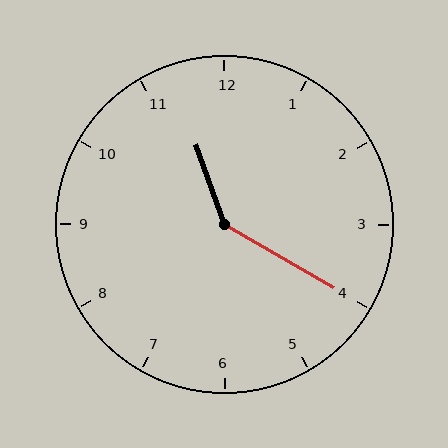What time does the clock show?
11:20.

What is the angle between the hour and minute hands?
Approximately 140 degrees.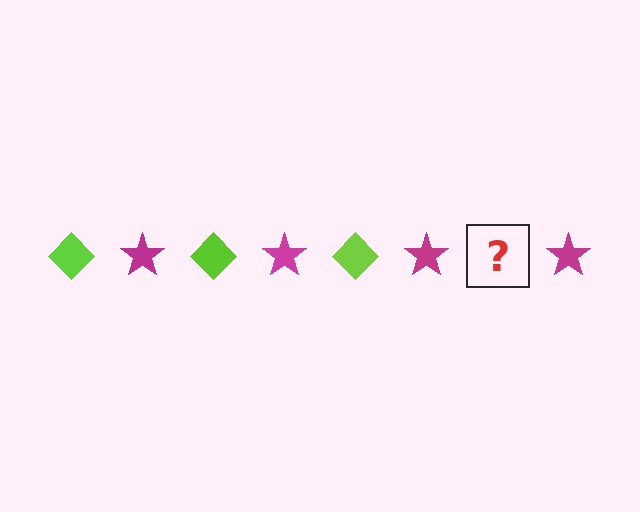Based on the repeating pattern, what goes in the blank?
The blank should be a lime diamond.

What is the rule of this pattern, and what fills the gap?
The rule is that the pattern alternates between lime diamond and magenta star. The gap should be filled with a lime diamond.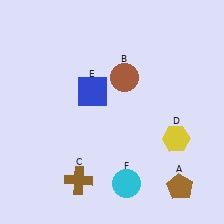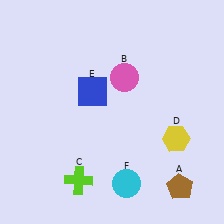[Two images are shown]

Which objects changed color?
B changed from brown to pink. C changed from brown to lime.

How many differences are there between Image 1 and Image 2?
There are 2 differences between the two images.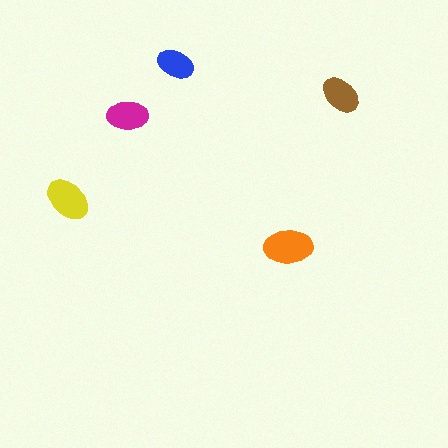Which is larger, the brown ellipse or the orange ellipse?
The orange one.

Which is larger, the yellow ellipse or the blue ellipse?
The yellow one.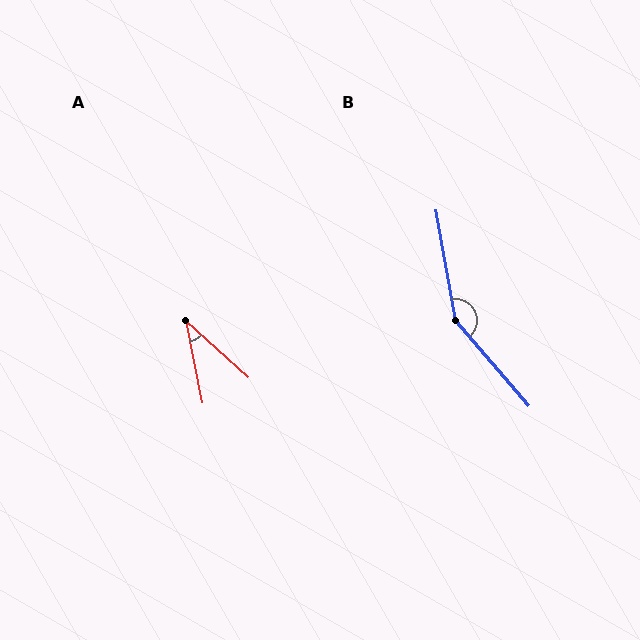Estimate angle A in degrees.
Approximately 37 degrees.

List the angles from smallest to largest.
A (37°), B (149°).